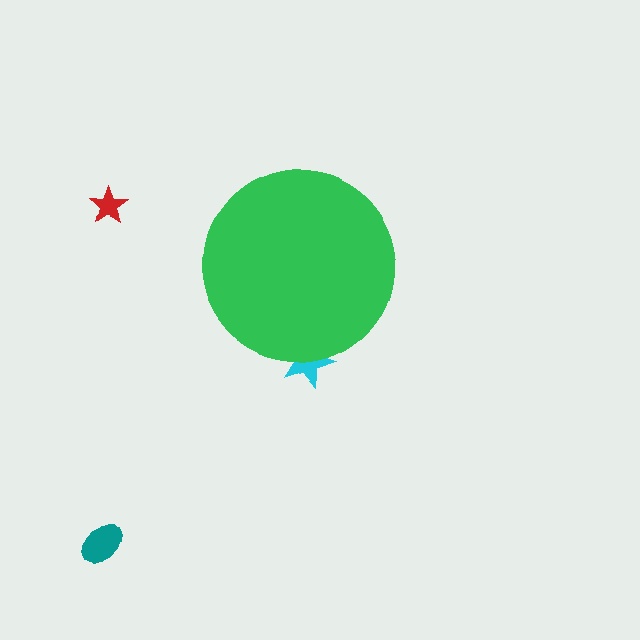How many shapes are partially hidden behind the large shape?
1 shape is partially hidden.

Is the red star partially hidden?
No, the red star is fully visible.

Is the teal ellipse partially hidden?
No, the teal ellipse is fully visible.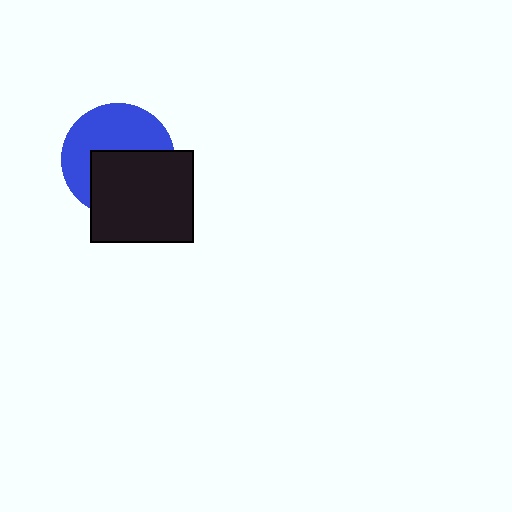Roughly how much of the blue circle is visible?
About half of it is visible (roughly 51%).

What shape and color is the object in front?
The object in front is a black rectangle.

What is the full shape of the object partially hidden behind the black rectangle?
The partially hidden object is a blue circle.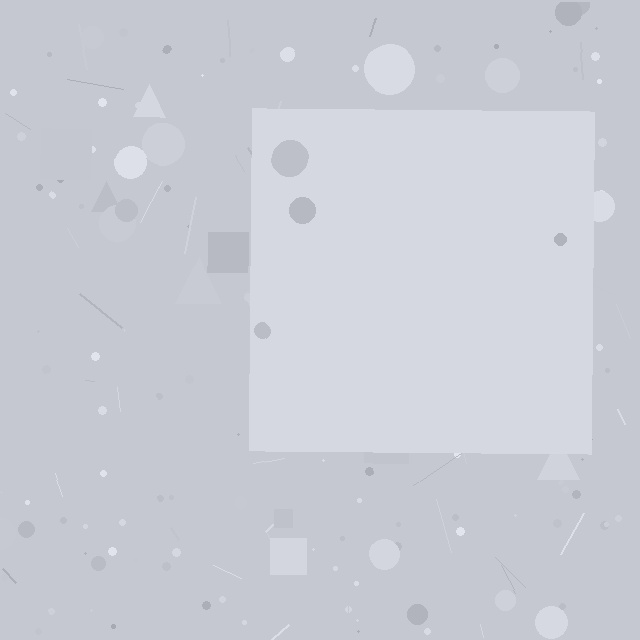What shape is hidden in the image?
A square is hidden in the image.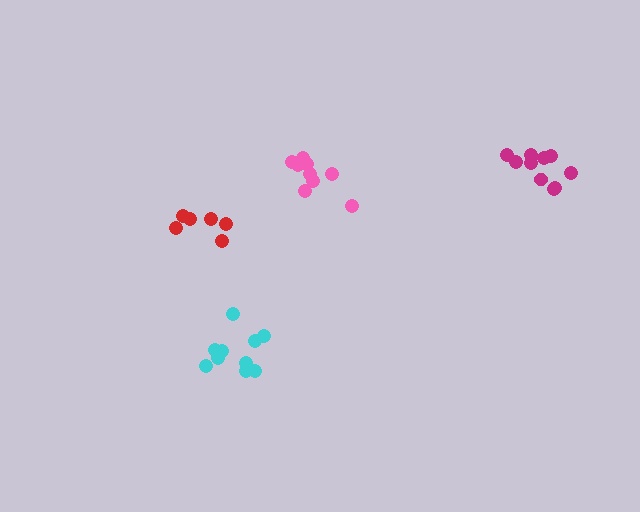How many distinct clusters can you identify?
There are 4 distinct clusters.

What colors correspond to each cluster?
The clusters are colored: magenta, red, cyan, pink.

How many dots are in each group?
Group 1: 10 dots, Group 2: 6 dots, Group 3: 10 dots, Group 4: 9 dots (35 total).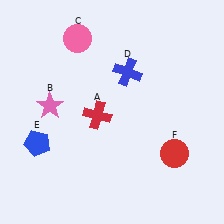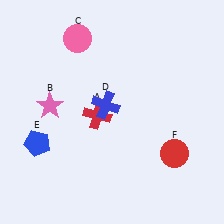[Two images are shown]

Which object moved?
The blue cross (D) moved down.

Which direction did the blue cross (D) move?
The blue cross (D) moved down.